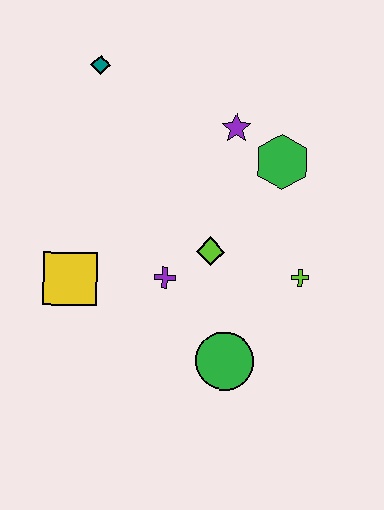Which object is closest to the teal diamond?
The purple star is closest to the teal diamond.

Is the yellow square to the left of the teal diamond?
Yes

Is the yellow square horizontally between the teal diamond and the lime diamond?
No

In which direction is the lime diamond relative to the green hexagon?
The lime diamond is below the green hexagon.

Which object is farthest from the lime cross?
The teal diamond is farthest from the lime cross.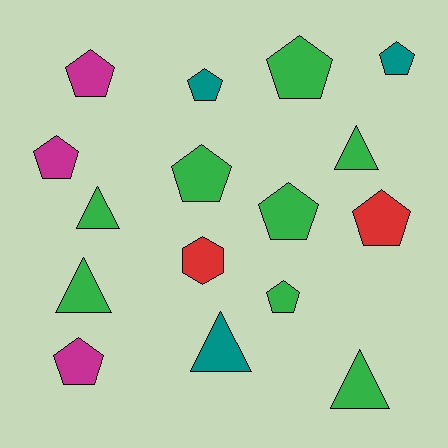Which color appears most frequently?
Green, with 8 objects.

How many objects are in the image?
There are 16 objects.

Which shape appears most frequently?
Pentagon, with 10 objects.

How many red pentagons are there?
There is 1 red pentagon.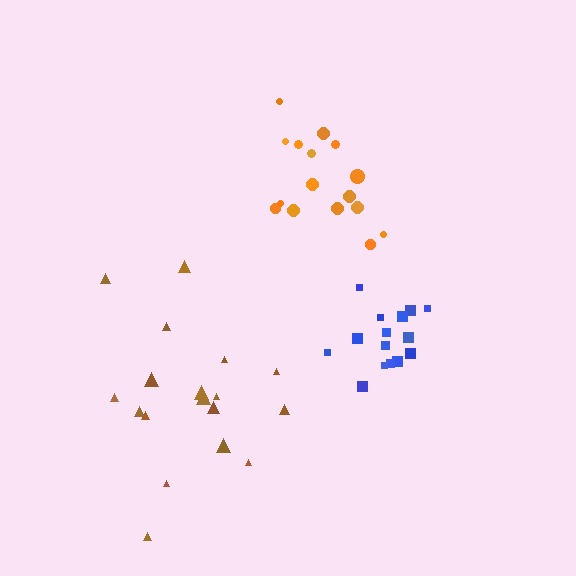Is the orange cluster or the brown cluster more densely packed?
Orange.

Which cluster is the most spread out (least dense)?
Brown.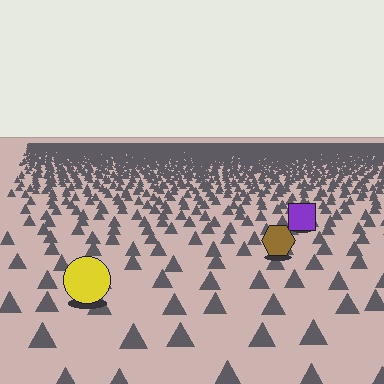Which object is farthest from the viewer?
The purple square is farthest from the viewer. It appears smaller and the ground texture around it is denser.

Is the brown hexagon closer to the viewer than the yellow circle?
No. The yellow circle is closer — you can tell from the texture gradient: the ground texture is coarser near it.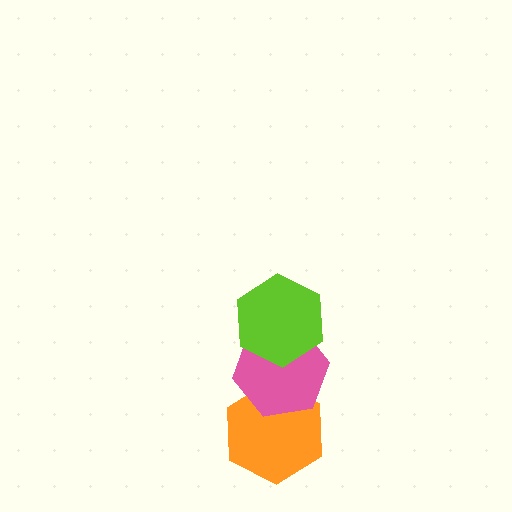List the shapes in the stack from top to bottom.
From top to bottom: the lime hexagon, the pink hexagon, the orange hexagon.